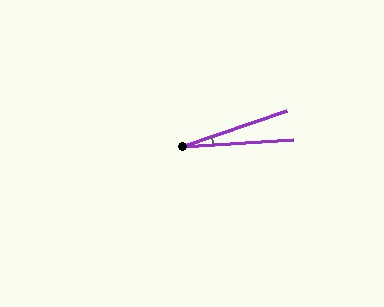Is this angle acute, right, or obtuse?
It is acute.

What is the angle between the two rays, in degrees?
Approximately 15 degrees.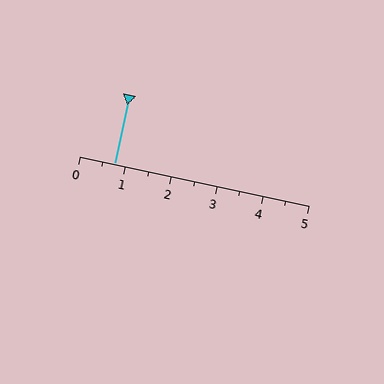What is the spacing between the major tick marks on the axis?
The major ticks are spaced 1 apart.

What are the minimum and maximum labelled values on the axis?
The axis runs from 0 to 5.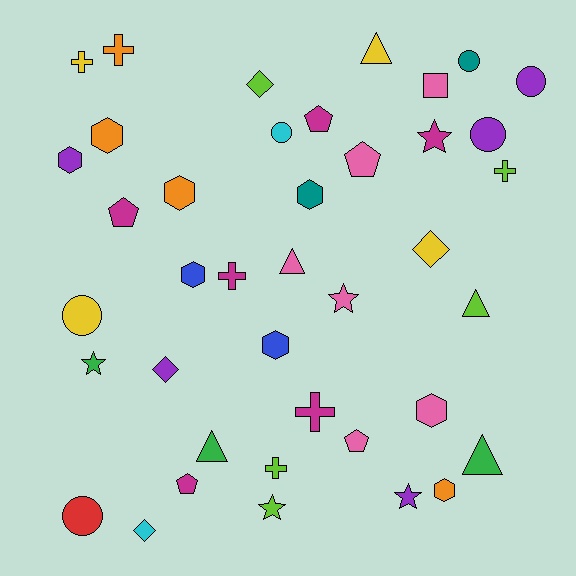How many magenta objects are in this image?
There are 6 magenta objects.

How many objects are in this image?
There are 40 objects.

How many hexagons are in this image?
There are 8 hexagons.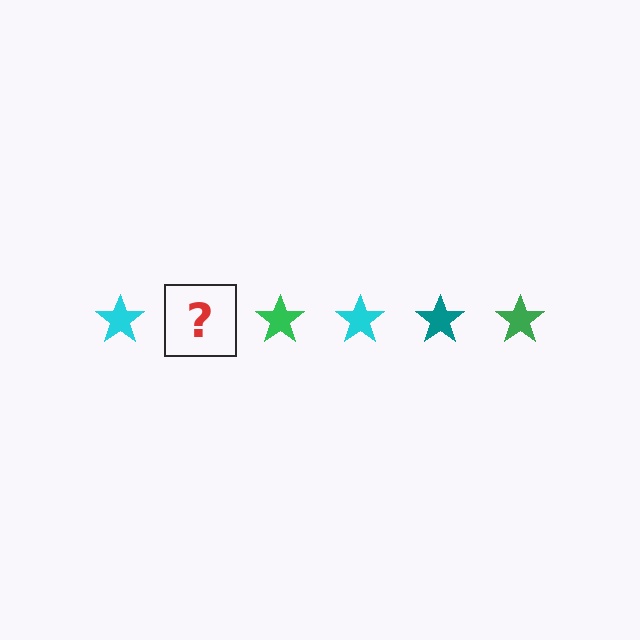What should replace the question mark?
The question mark should be replaced with a teal star.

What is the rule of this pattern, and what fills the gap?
The rule is that the pattern cycles through cyan, teal, green stars. The gap should be filled with a teal star.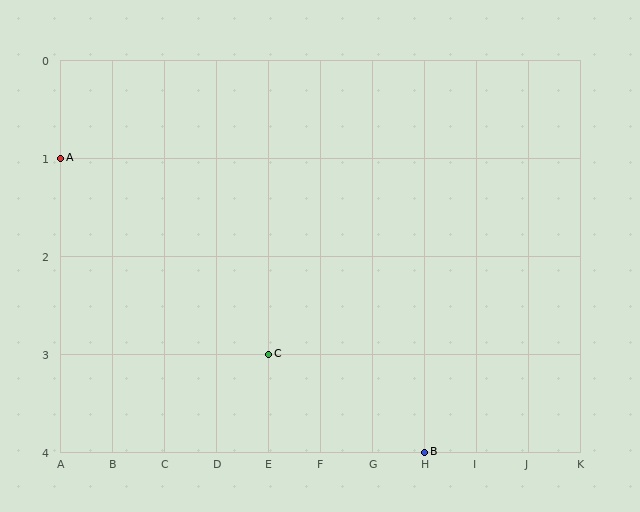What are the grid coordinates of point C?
Point C is at grid coordinates (E, 3).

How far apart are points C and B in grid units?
Points C and B are 3 columns and 1 row apart (about 3.2 grid units diagonally).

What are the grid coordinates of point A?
Point A is at grid coordinates (A, 1).